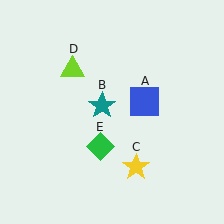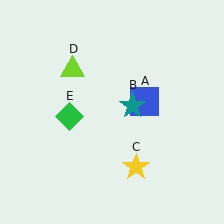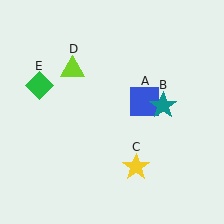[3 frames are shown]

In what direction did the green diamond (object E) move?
The green diamond (object E) moved up and to the left.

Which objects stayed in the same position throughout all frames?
Blue square (object A) and yellow star (object C) and lime triangle (object D) remained stationary.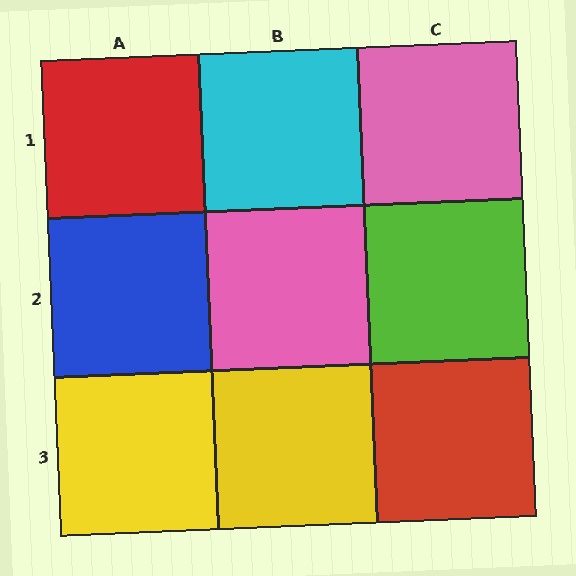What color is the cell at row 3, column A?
Yellow.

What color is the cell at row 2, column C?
Lime.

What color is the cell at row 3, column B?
Yellow.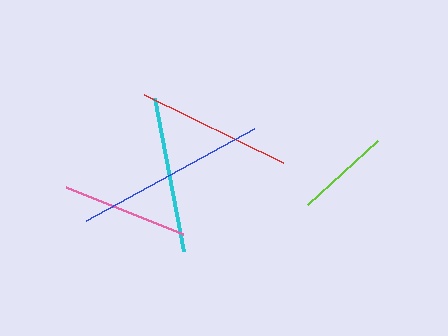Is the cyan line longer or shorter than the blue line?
The blue line is longer than the cyan line.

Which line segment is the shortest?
The lime line is the shortest at approximately 95 pixels.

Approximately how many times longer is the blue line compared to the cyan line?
The blue line is approximately 1.2 times the length of the cyan line.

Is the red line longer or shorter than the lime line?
The red line is longer than the lime line.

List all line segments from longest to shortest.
From longest to shortest: blue, cyan, red, pink, lime.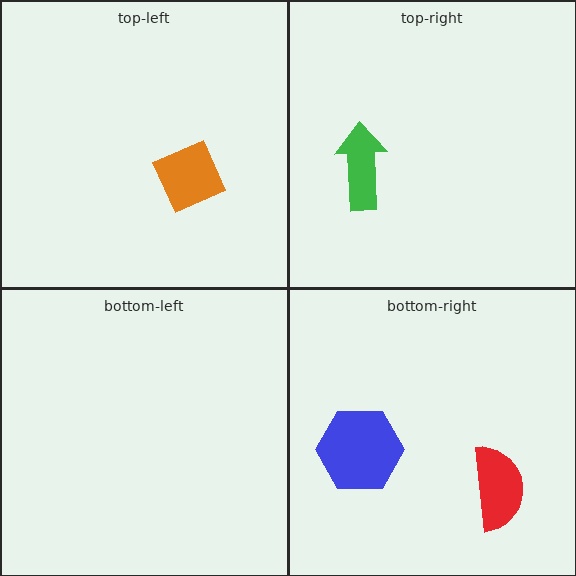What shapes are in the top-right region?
The green arrow.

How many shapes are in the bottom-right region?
2.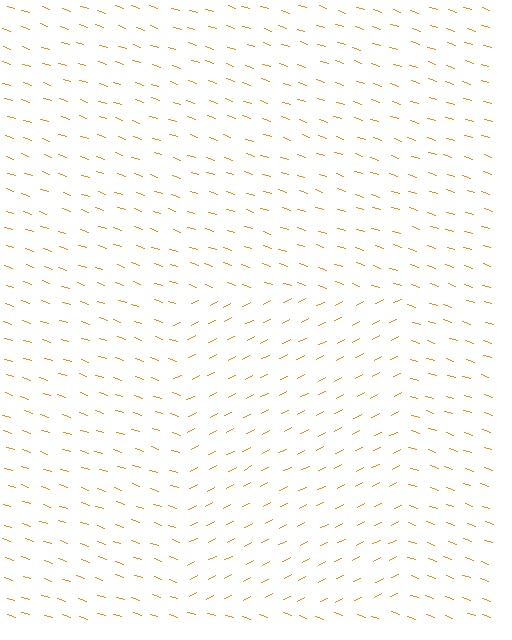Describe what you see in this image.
The image is filled with small orange line segments. A rectangle region in the image has lines oriented differently from the surrounding lines, creating a visible texture boundary.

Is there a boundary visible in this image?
Yes, there is a texture boundary formed by a change in line orientation.